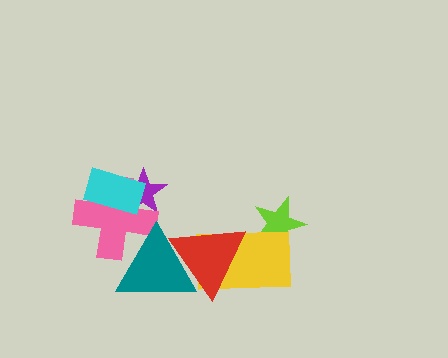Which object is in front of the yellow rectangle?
The red triangle is in front of the yellow rectangle.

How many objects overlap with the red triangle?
2 objects overlap with the red triangle.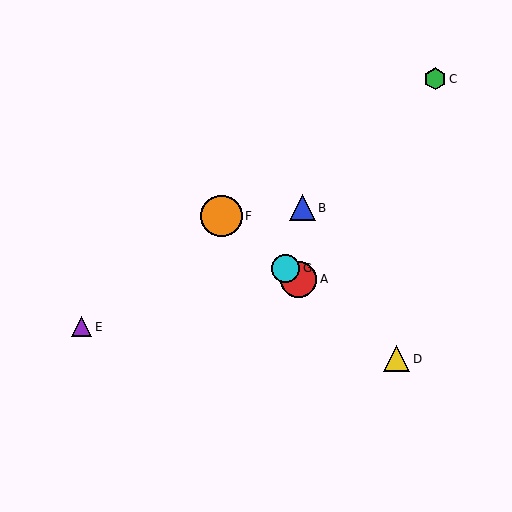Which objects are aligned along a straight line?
Objects A, D, F, G are aligned along a straight line.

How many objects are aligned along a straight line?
4 objects (A, D, F, G) are aligned along a straight line.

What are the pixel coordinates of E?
Object E is at (82, 327).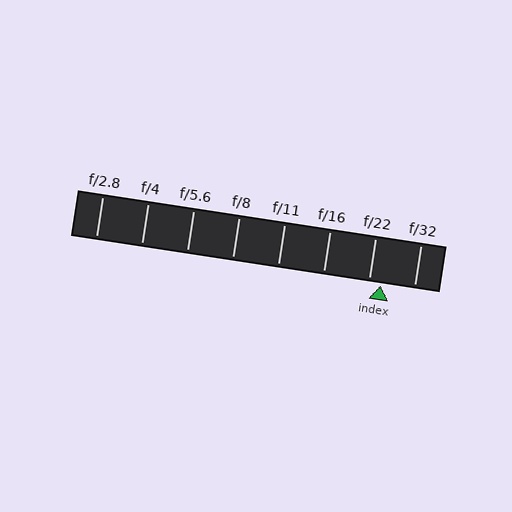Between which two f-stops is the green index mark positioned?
The index mark is between f/22 and f/32.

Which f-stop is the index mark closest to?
The index mark is closest to f/22.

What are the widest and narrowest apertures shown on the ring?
The widest aperture shown is f/2.8 and the narrowest is f/32.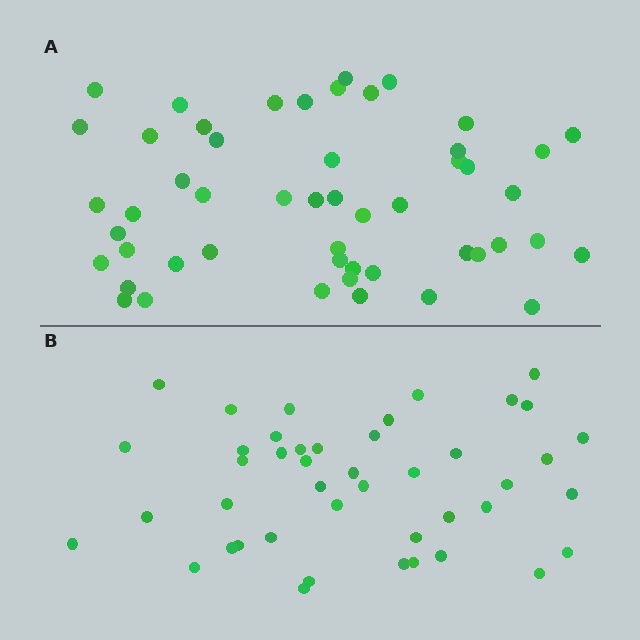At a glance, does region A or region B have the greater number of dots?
Region A (the top region) has more dots.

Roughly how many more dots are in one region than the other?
Region A has roughly 8 or so more dots than region B.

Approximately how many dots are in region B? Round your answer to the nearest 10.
About 40 dots. (The exact count is 44, which rounds to 40.)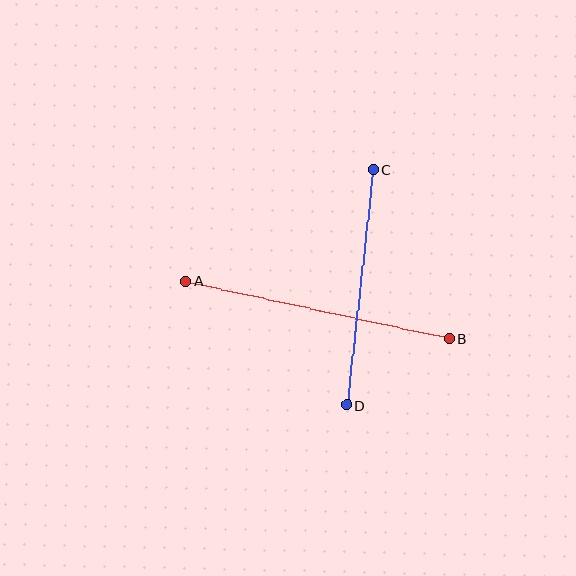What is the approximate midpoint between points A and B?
The midpoint is at approximately (317, 310) pixels.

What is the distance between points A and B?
The distance is approximately 269 pixels.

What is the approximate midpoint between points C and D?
The midpoint is at approximately (360, 287) pixels.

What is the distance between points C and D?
The distance is approximately 237 pixels.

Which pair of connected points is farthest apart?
Points A and B are farthest apart.